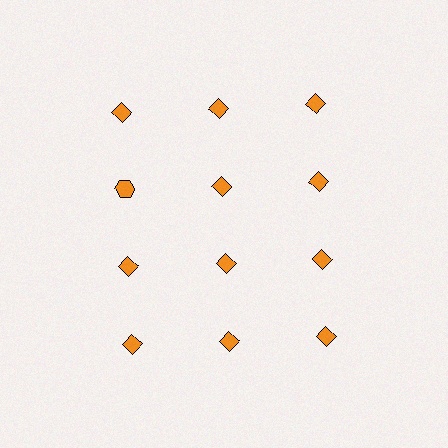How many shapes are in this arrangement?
There are 12 shapes arranged in a grid pattern.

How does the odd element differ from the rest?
It has a different shape: hexagon instead of diamond.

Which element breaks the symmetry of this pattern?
The orange hexagon in the second row, leftmost column breaks the symmetry. All other shapes are orange diamonds.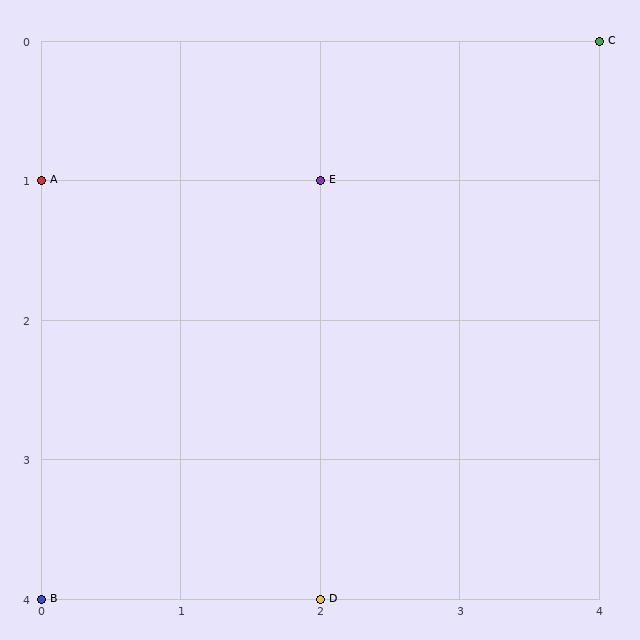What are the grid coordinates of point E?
Point E is at grid coordinates (2, 1).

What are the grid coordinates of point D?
Point D is at grid coordinates (2, 4).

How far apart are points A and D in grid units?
Points A and D are 2 columns and 3 rows apart (about 3.6 grid units diagonally).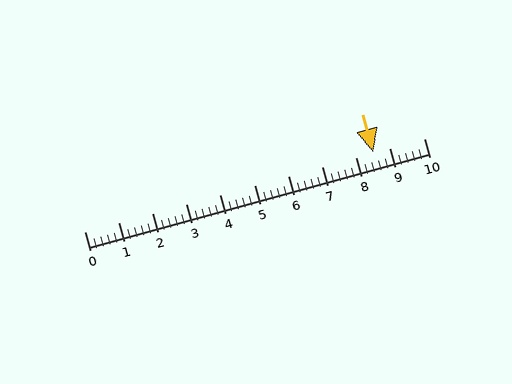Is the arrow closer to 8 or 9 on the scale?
The arrow is closer to 9.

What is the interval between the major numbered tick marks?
The major tick marks are spaced 1 units apart.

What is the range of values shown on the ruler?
The ruler shows values from 0 to 10.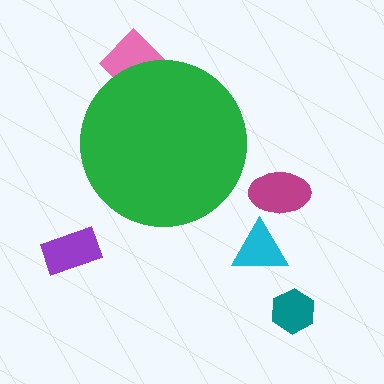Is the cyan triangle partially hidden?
No, the cyan triangle is fully visible.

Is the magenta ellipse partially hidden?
No, the magenta ellipse is fully visible.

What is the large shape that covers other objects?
A green circle.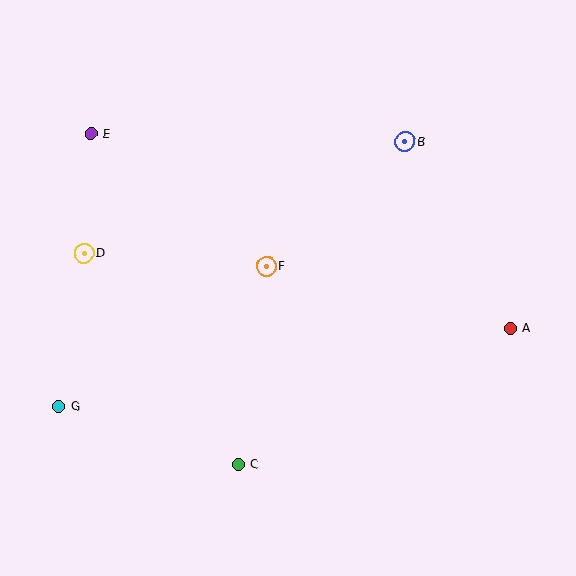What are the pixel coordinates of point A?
Point A is at (511, 328).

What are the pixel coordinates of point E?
Point E is at (91, 133).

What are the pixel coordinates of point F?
Point F is at (267, 266).